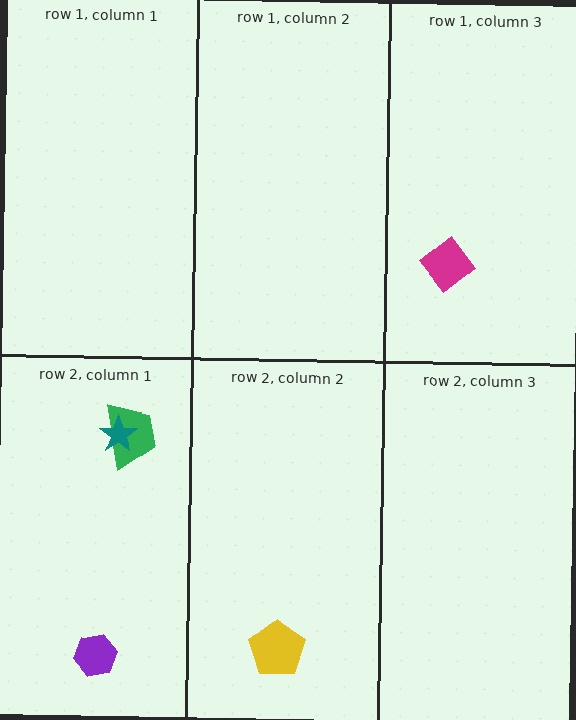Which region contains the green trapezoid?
The row 2, column 1 region.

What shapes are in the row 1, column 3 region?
The magenta diamond.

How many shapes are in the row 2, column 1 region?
3.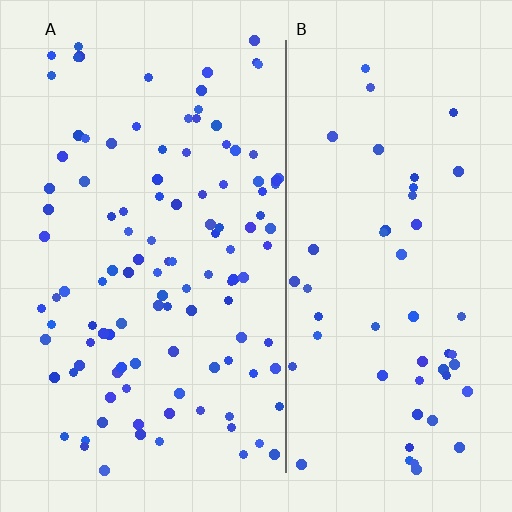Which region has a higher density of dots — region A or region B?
A (the left).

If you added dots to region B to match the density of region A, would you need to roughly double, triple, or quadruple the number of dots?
Approximately double.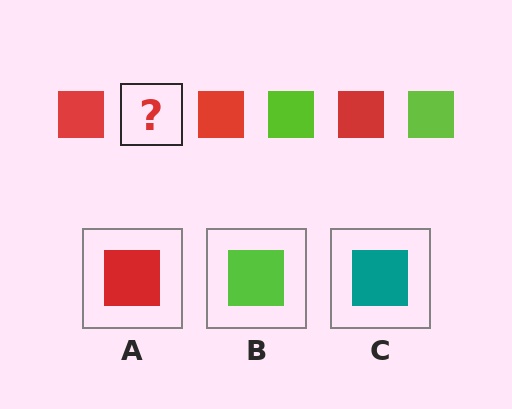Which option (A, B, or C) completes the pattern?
B.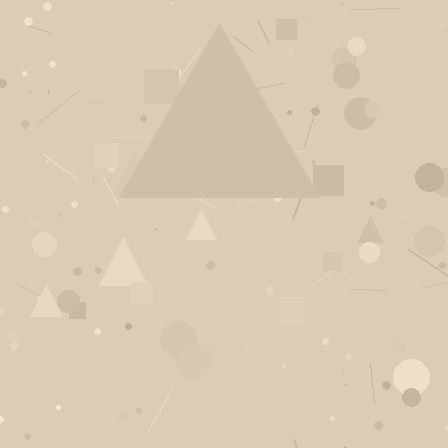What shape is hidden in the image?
A triangle is hidden in the image.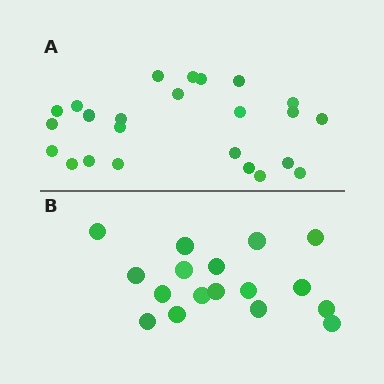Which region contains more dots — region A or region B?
Region A (the top region) has more dots.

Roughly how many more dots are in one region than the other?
Region A has roughly 8 or so more dots than region B.